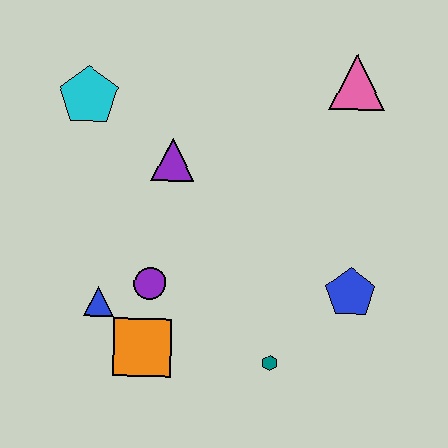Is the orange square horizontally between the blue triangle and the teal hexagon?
Yes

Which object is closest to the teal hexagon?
The blue pentagon is closest to the teal hexagon.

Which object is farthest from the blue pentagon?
The cyan pentagon is farthest from the blue pentagon.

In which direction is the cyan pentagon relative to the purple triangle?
The cyan pentagon is to the left of the purple triangle.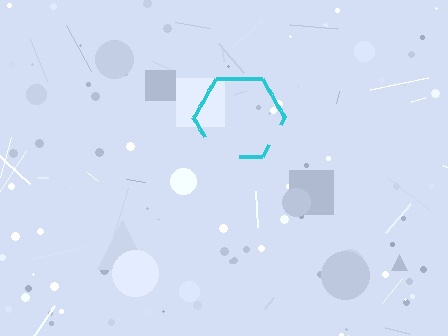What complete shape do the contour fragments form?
The contour fragments form a hexagon.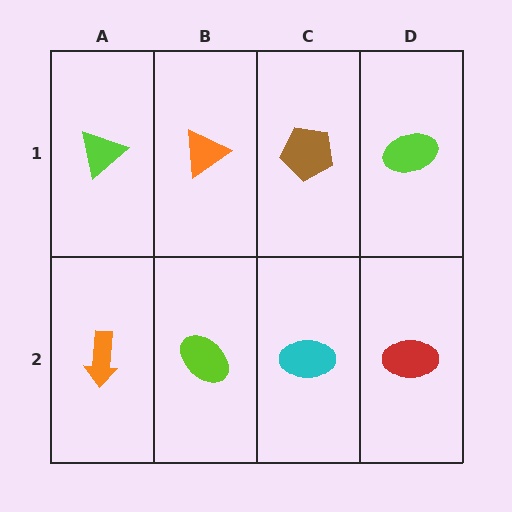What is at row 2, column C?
A cyan ellipse.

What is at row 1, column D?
A lime ellipse.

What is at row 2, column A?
An orange arrow.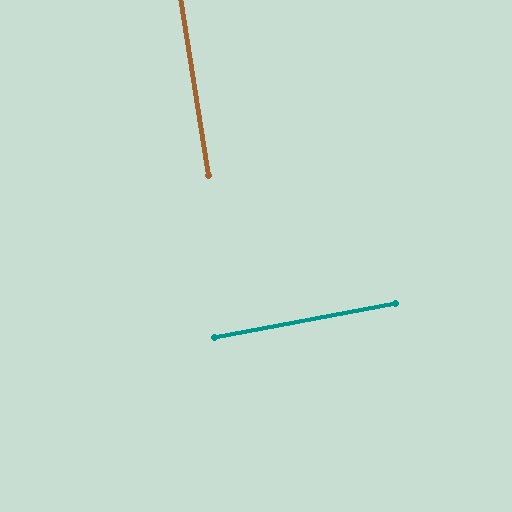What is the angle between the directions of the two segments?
Approximately 88 degrees.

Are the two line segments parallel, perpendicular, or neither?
Perpendicular — they meet at approximately 88°.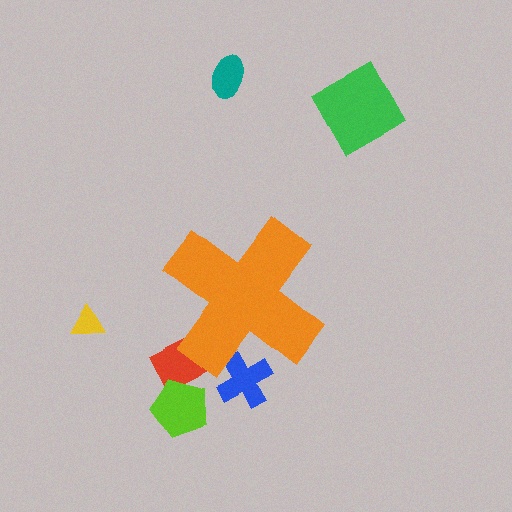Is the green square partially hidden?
No, the green square is fully visible.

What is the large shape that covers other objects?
An orange cross.